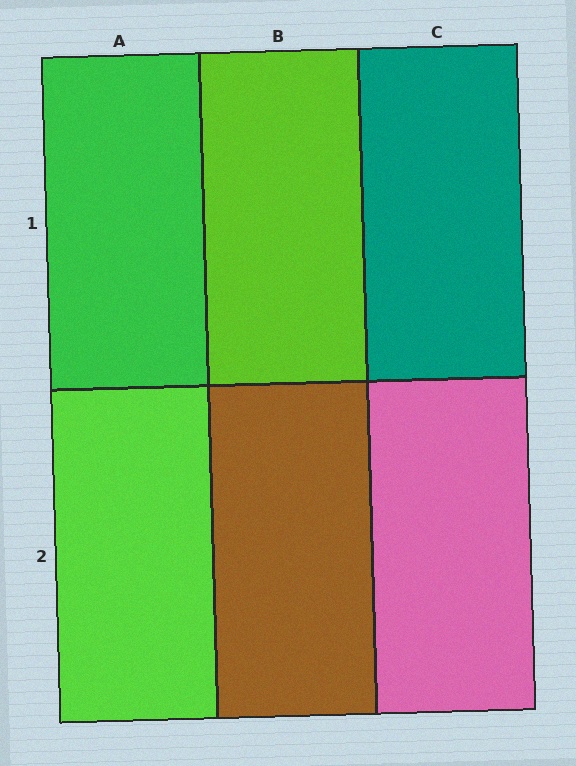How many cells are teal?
1 cell is teal.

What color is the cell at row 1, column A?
Green.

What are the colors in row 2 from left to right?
Lime, brown, pink.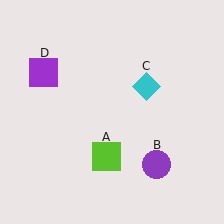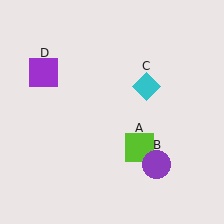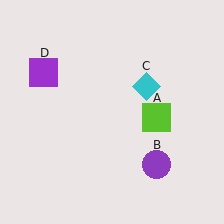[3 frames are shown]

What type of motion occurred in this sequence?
The lime square (object A) rotated counterclockwise around the center of the scene.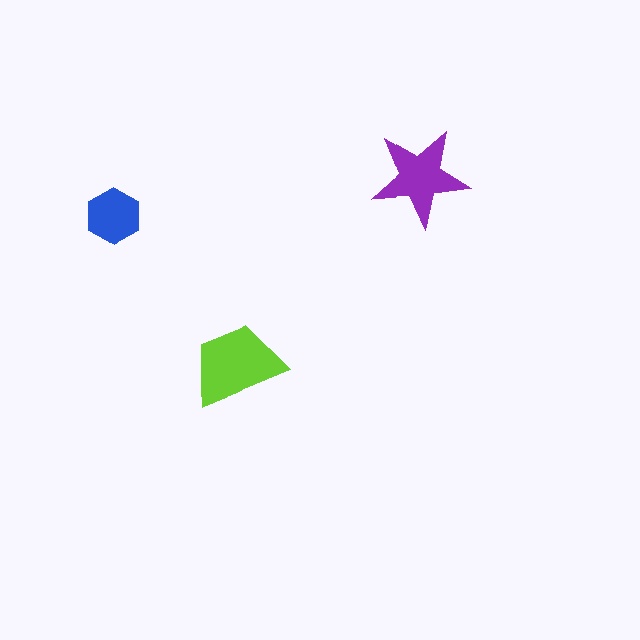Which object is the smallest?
The blue hexagon.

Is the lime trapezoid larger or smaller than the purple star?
Larger.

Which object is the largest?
The lime trapezoid.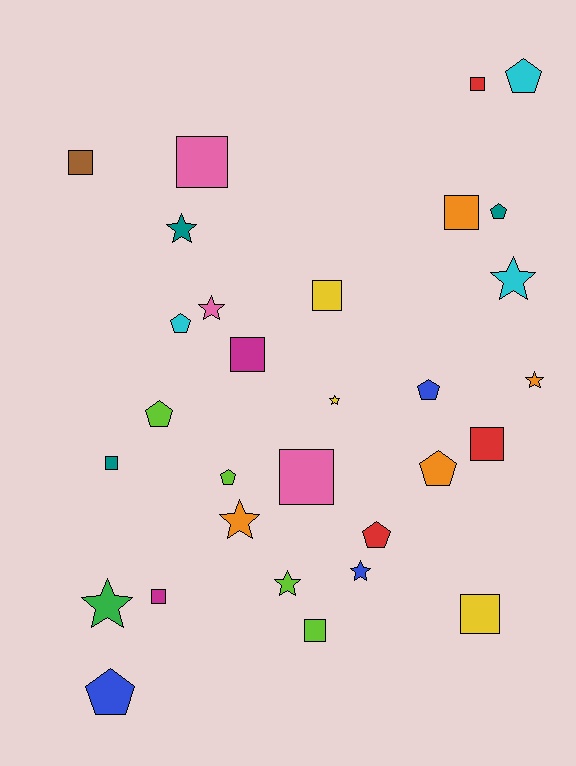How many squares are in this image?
There are 12 squares.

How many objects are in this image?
There are 30 objects.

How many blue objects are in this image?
There are 3 blue objects.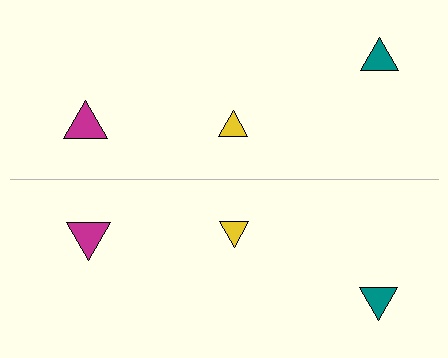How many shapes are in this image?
There are 6 shapes in this image.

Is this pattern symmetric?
Yes, this pattern has bilateral (reflection) symmetry.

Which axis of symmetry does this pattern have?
The pattern has a horizontal axis of symmetry running through the center of the image.